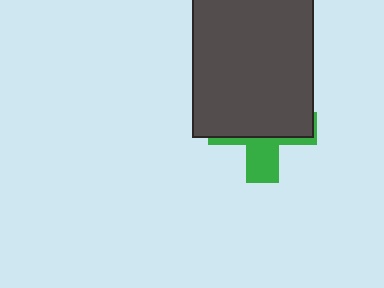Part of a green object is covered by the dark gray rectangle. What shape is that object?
It is a cross.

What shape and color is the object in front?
The object in front is a dark gray rectangle.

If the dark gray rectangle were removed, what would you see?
You would see the complete green cross.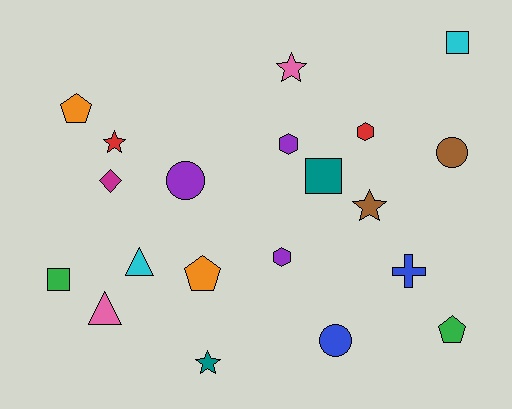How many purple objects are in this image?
There are 3 purple objects.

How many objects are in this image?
There are 20 objects.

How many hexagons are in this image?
There are 3 hexagons.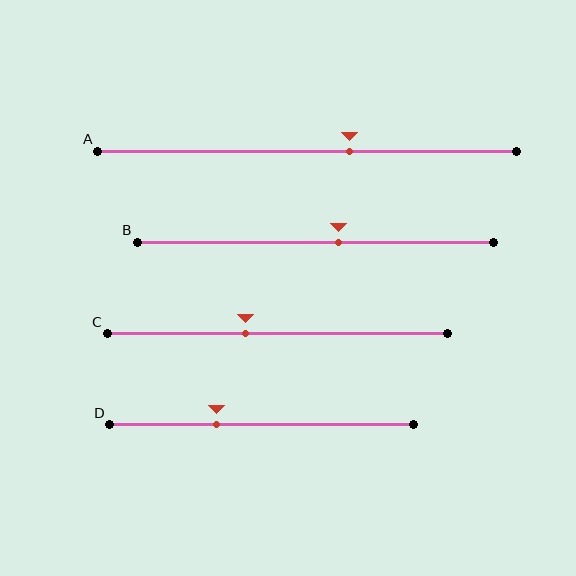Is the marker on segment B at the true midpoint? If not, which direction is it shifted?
No, the marker on segment B is shifted to the right by about 7% of the segment length.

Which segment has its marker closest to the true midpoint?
Segment B has its marker closest to the true midpoint.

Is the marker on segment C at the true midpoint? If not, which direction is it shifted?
No, the marker on segment C is shifted to the left by about 10% of the segment length.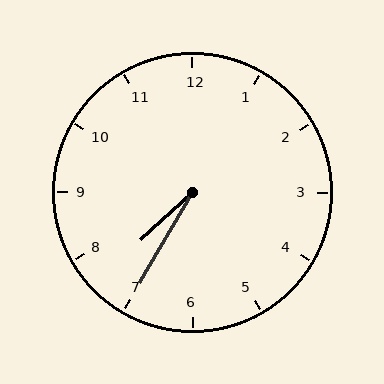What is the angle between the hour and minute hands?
Approximately 18 degrees.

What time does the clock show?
7:35.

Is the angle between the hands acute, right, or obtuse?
It is acute.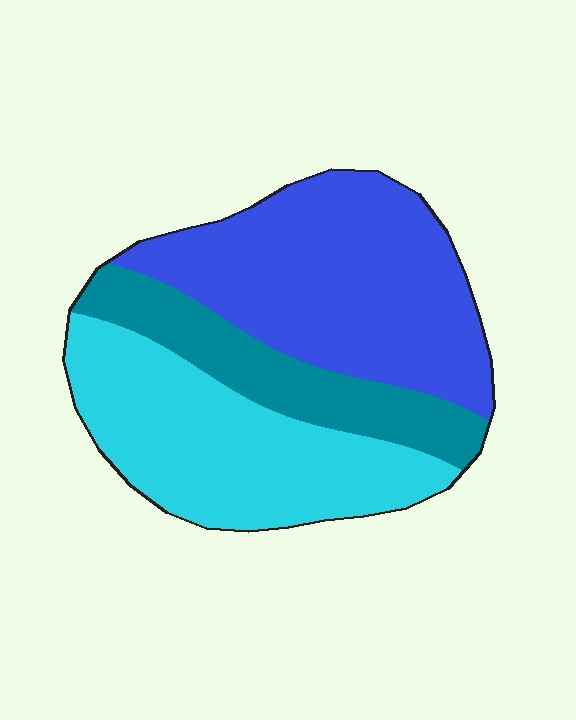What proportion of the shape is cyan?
Cyan takes up between a third and a half of the shape.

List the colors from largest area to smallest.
From largest to smallest: blue, cyan, teal.